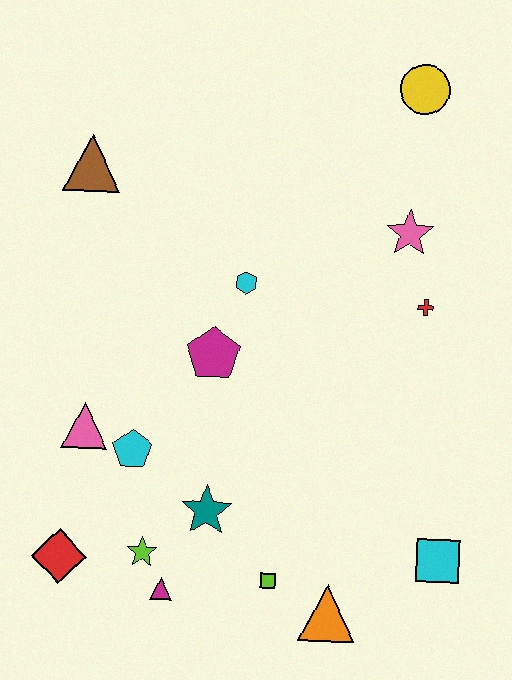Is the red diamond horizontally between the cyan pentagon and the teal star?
No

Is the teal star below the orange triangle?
No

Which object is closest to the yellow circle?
The pink star is closest to the yellow circle.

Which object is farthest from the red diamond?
The yellow circle is farthest from the red diamond.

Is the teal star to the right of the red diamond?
Yes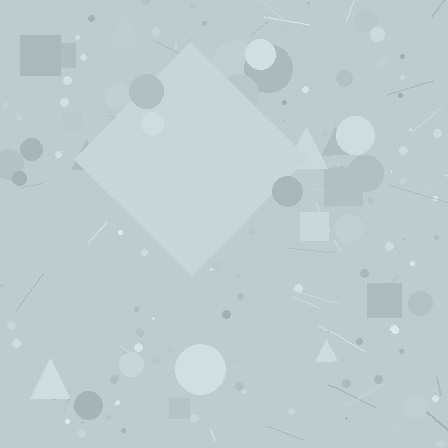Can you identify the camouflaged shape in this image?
The camouflaged shape is a diamond.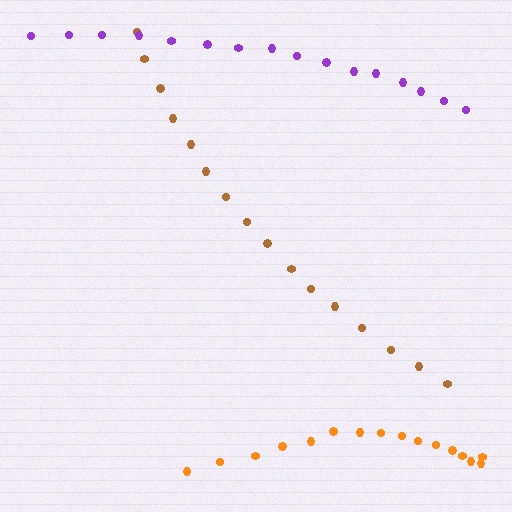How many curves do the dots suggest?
There are 3 distinct paths.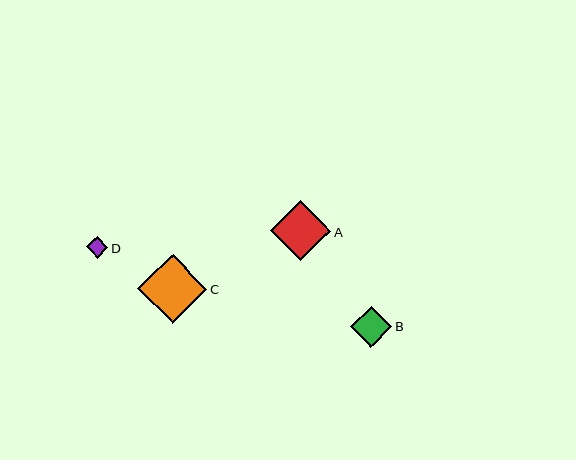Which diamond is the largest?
Diamond C is the largest with a size of approximately 69 pixels.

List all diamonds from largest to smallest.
From largest to smallest: C, A, B, D.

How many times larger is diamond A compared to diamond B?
Diamond A is approximately 1.5 times the size of diamond B.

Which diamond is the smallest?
Diamond D is the smallest with a size of approximately 22 pixels.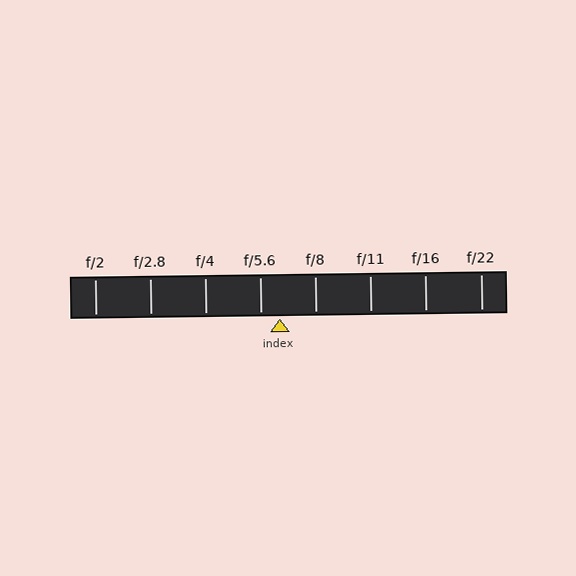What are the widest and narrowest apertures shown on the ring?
The widest aperture shown is f/2 and the narrowest is f/22.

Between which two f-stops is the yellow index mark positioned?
The index mark is between f/5.6 and f/8.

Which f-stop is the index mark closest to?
The index mark is closest to f/5.6.